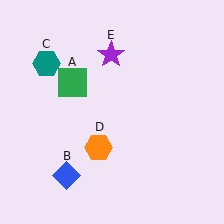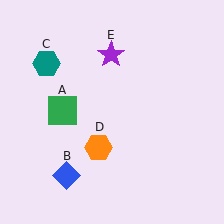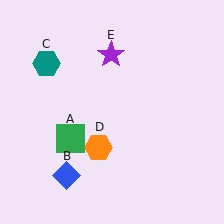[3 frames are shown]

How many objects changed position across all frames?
1 object changed position: green square (object A).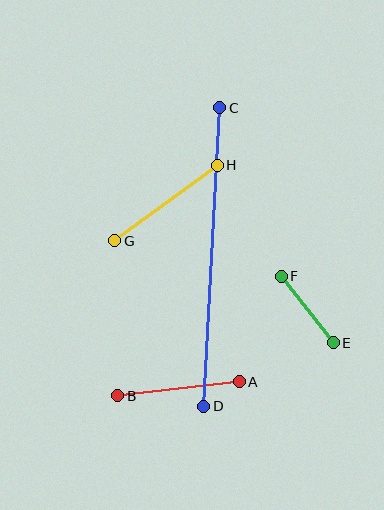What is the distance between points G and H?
The distance is approximately 127 pixels.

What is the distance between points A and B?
The distance is approximately 123 pixels.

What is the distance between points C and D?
The distance is approximately 299 pixels.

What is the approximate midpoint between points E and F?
The midpoint is at approximately (307, 309) pixels.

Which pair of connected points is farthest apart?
Points C and D are farthest apart.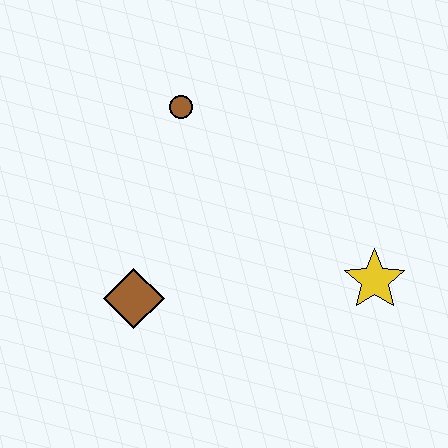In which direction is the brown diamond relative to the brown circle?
The brown diamond is below the brown circle.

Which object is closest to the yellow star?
The brown diamond is closest to the yellow star.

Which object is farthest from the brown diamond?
The yellow star is farthest from the brown diamond.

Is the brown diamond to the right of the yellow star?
No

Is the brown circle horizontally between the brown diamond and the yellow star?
Yes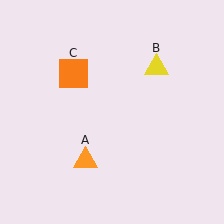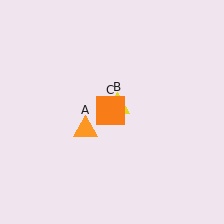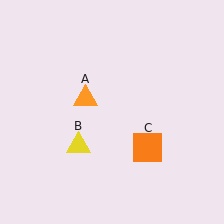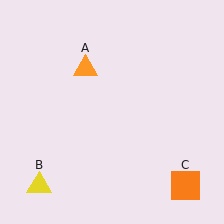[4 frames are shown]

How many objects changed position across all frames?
3 objects changed position: orange triangle (object A), yellow triangle (object B), orange square (object C).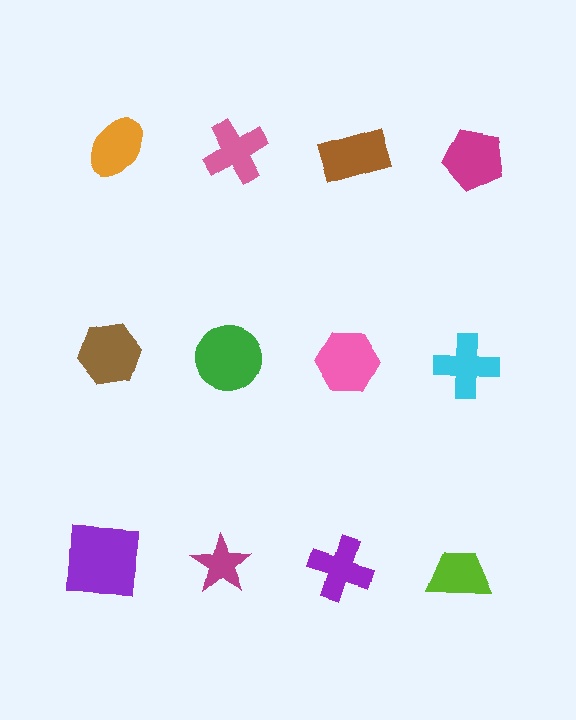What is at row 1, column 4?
A magenta pentagon.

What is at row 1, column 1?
An orange ellipse.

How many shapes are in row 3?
4 shapes.